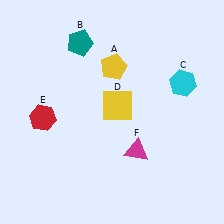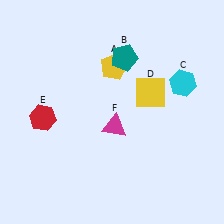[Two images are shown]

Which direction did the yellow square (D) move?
The yellow square (D) moved right.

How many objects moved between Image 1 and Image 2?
3 objects moved between the two images.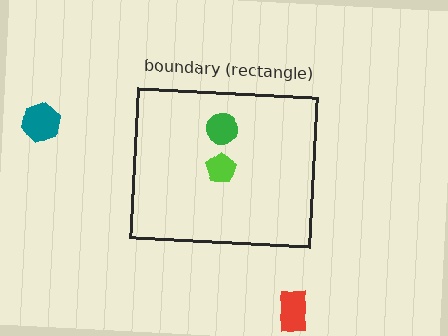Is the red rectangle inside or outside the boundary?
Outside.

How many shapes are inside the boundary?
2 inside, 2 outside.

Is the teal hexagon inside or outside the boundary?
Outside.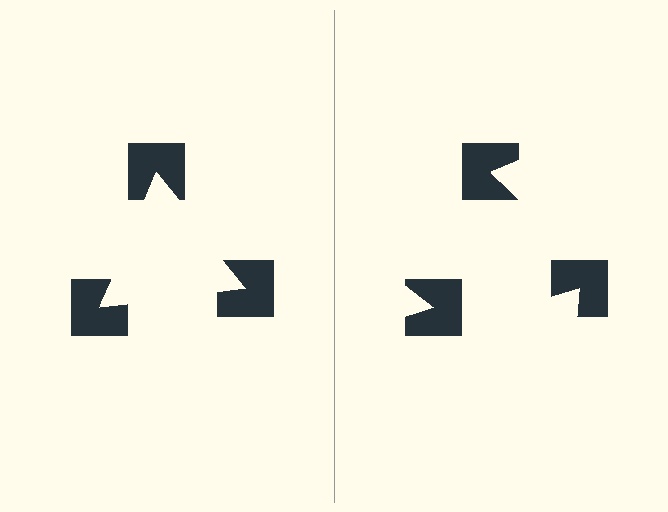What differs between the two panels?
The notched squares are positioned identically on both sides; only the wedge orientations differ. On the left they align to a triangle; on the right they are misaligned.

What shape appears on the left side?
An illusory triangle.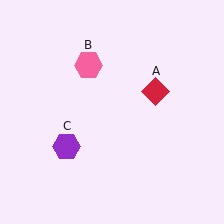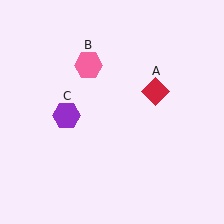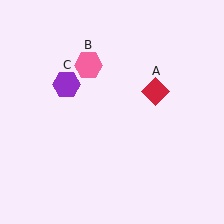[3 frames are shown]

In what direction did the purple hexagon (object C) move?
The purple hexagon (object C) moved up.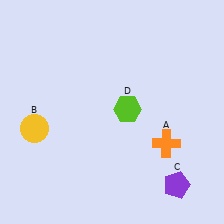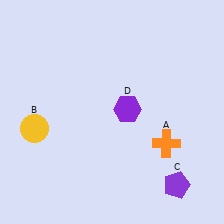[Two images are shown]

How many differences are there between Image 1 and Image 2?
There is 1 difference between the two images.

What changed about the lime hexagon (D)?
In Image 1, D is lime. In Image 2, it changed to purple.